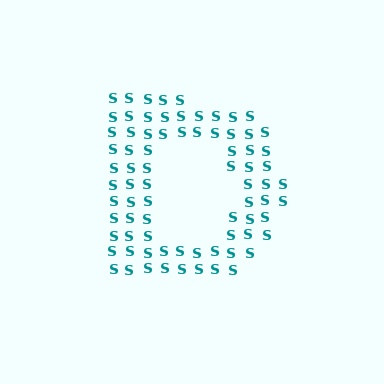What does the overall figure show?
The overall figure shows the letter D.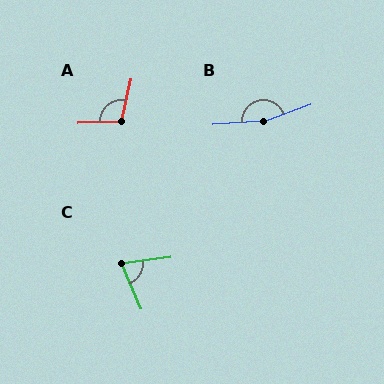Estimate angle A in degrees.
Approximately 104 degrees.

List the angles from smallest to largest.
C (75°), A (104°), B (164°).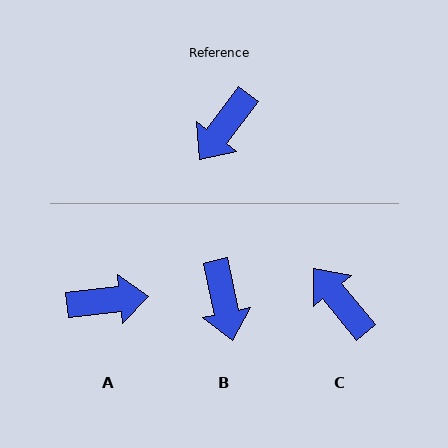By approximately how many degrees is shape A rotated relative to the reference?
Approximately 133 degrees counter-clockwise.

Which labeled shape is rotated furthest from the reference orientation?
A, about 133 degrees away.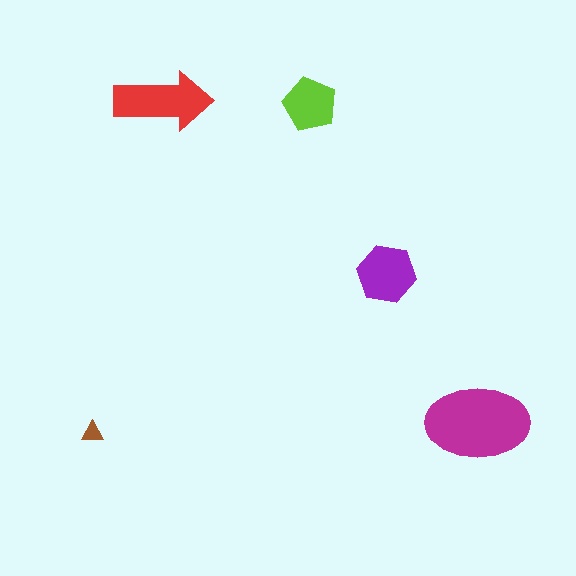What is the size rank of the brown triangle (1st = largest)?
5th.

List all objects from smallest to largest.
The brown triangle, the lime pentagon, the purple hexagon, the red arrow, the magenta ellipse.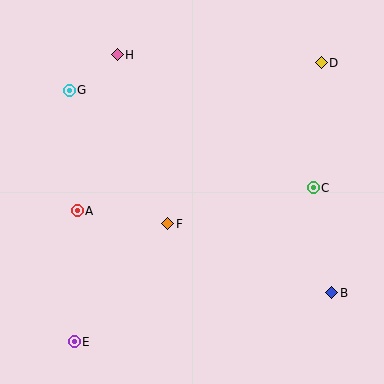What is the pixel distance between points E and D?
The distance between E and D is 373 pixels.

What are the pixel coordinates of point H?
Point H is at (117, 55).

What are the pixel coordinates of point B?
Point B is at (332, 293).